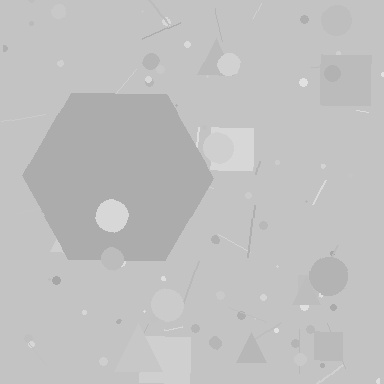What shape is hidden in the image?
A hexagon is hidden in the image.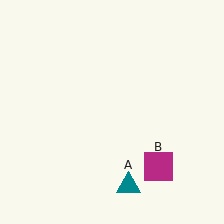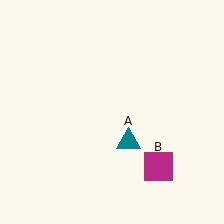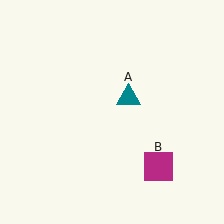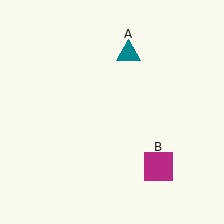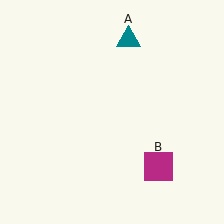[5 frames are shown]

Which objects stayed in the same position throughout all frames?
Magenta square (object B) remained stationary.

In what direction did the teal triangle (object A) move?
The teal triangle (object A) moved up.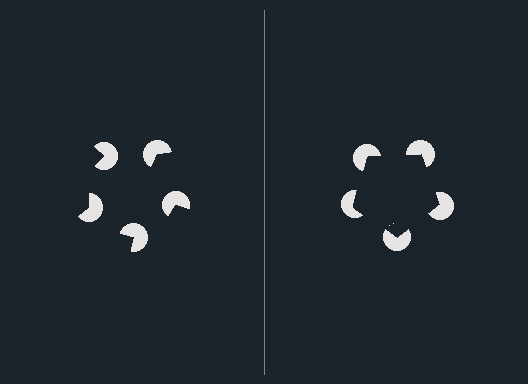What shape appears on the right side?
An illusory pentagon.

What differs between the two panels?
The pac-man discs are positioned identically on both sides; only the wedge orientations differ. On the right they align to a pentagon; on the left they are misaligned.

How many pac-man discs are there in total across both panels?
10 — 5 on each side.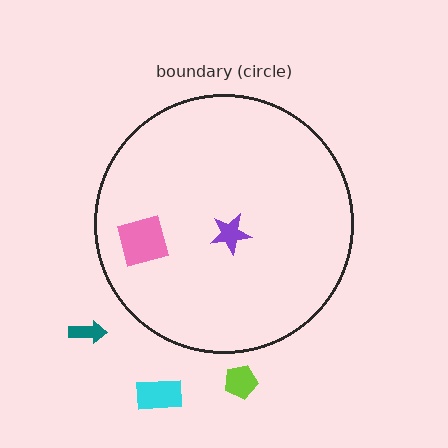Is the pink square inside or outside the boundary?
Inside.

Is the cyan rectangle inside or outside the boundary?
Outside.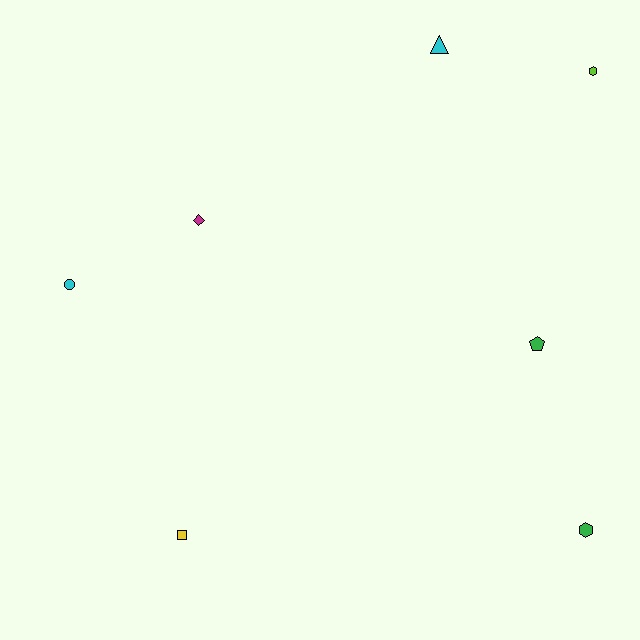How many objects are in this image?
There are 7 objects.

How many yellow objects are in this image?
There is 1 yellow object.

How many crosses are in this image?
There are no crosses.